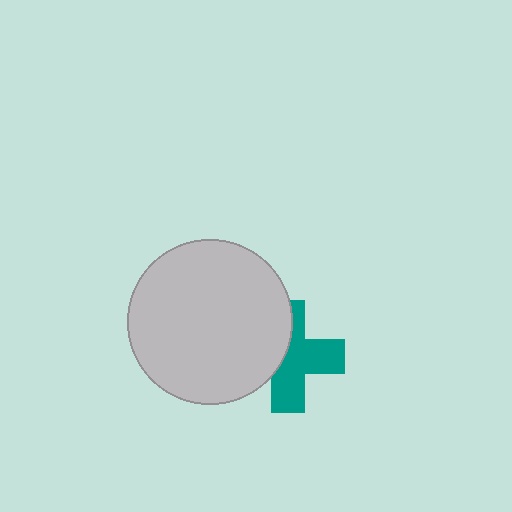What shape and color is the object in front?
The object in front is a light gray circle.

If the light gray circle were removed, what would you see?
You would see the complete teal cross.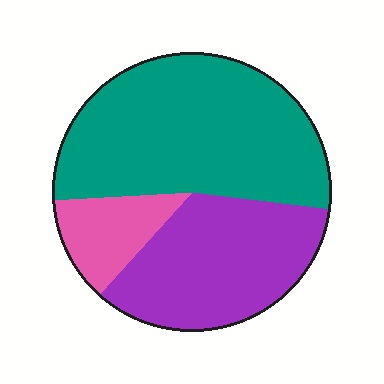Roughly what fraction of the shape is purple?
Purple covers about 35% of the shape.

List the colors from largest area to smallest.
From largest to smallest: teal, purple, pink.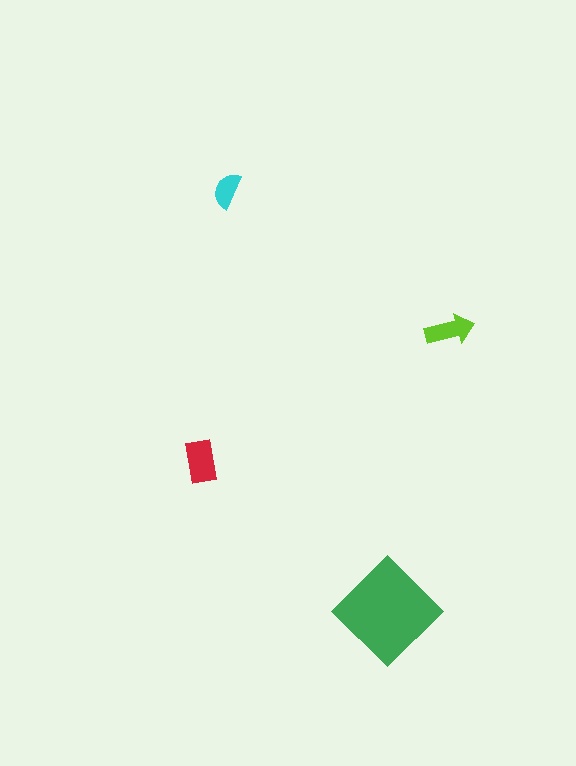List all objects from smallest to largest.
The cyan semicircle, the lime arrow, the red rectangle, the green diamond.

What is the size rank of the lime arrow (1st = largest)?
3rd.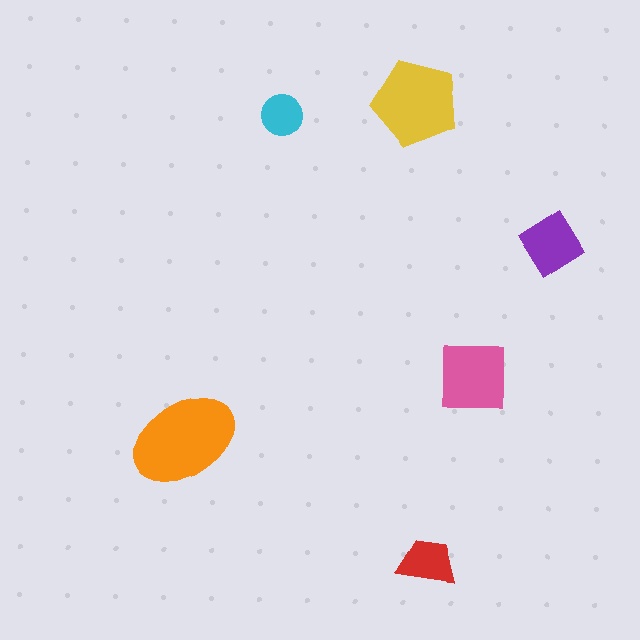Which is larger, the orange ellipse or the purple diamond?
The orange ellipse.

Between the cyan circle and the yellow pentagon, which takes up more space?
The yellow pentagon.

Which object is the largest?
The orange ellipse.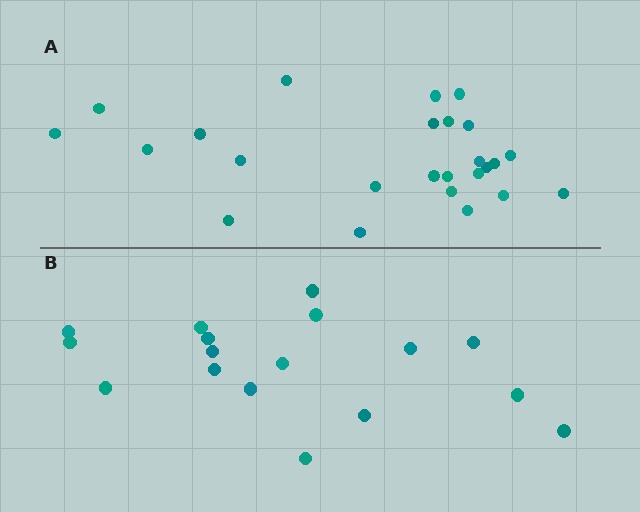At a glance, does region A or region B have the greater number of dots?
Region A (the top region) has more dots.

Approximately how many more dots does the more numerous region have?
Region A has roughly 8 or so more dots than region B.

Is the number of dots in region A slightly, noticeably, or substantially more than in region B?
Region A has substantially more. The ratio is roughly 1.5 to 1.